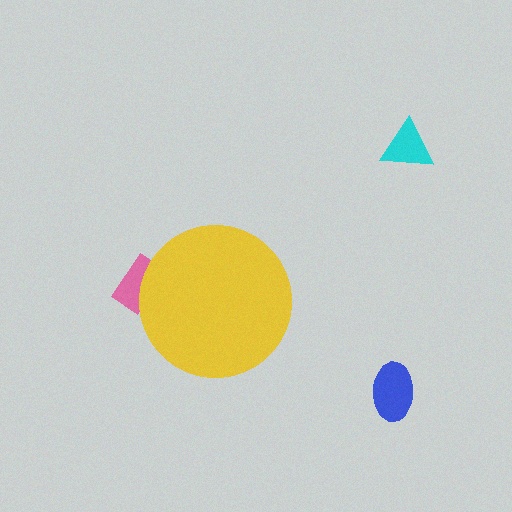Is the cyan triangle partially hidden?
No, the cyan triangle is fully visible.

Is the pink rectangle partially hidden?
Yes, the pink rectangle is partially hidden behind the yellow circle.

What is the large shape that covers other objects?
A yellow circle.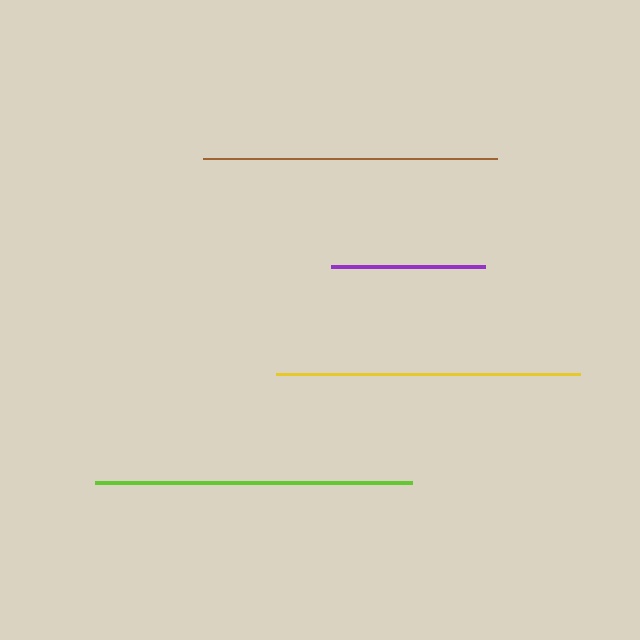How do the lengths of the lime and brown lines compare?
The lime and brown lines are approximately the same length.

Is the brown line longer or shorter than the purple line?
The brown line is longer than the purple line.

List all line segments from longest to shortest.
From longest to shortest: lime, yellow, brown, purple.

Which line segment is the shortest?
The purple line is the shortest at approximately 154 pixels.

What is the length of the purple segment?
The purple segment is approximately 154 pixels long.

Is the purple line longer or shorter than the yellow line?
The yellow line is longer than the purple line.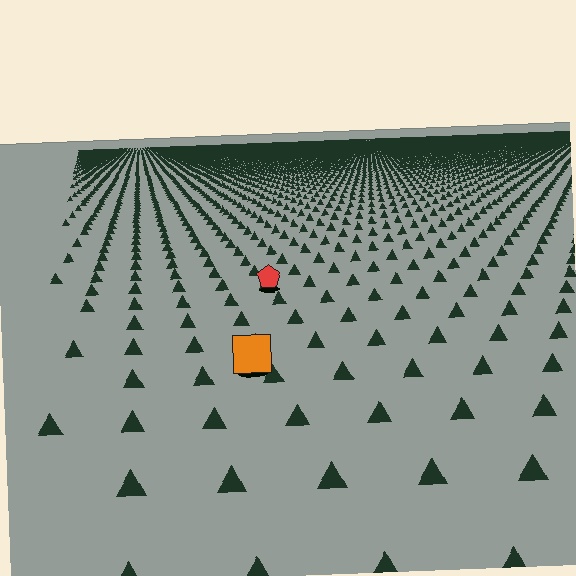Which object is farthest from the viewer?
The red pentagon is farthest from the viewer. It appears smaller and the ground texture around it is denser.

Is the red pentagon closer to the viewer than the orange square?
No. The orange square is closer — you can tell from the texture gradient: the ground texture is coarser near it.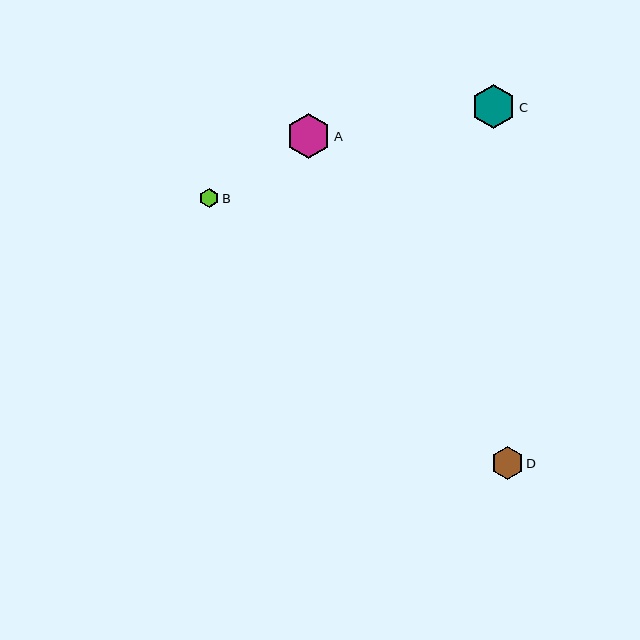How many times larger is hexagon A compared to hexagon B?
Hexagon A is approximately 2.3 times the size of hexagon B.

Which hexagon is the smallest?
Hexagon B is the smallest with a size of approximately 19 pixels.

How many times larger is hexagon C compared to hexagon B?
Hexagon C is approximately 2.3 times the size of hexagon B.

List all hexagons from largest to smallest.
From largest to smallest: C, A, D, B.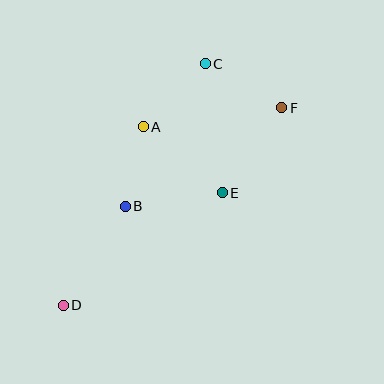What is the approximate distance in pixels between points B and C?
The distance between B and C is approximately 164 pixels.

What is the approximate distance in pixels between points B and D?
The distance between B and D is approximately 117 pixels.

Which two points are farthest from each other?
Points D and F are farthest from each other.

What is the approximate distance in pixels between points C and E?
The distance between C and E is approximately 130 pixels.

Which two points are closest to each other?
Points A and B are closest to each other.